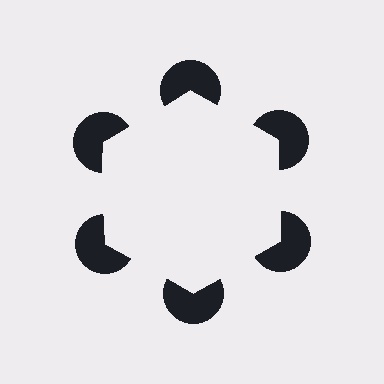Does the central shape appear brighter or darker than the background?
It typically appears slightly brighter than the background, even though no actual brightness change is drawn.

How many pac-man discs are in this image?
There are 6 — one at each vertex of the illusory hexagon.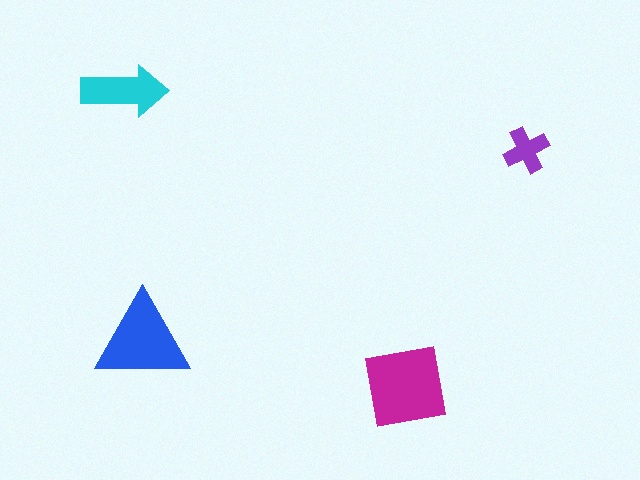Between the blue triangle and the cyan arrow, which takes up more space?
The blue triangle.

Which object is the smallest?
The purple cross.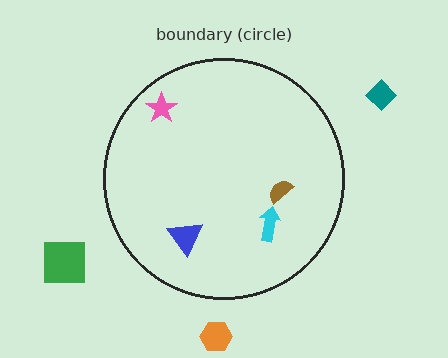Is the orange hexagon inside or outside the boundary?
Outside.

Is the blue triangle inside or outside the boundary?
Inside.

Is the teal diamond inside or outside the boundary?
Outside.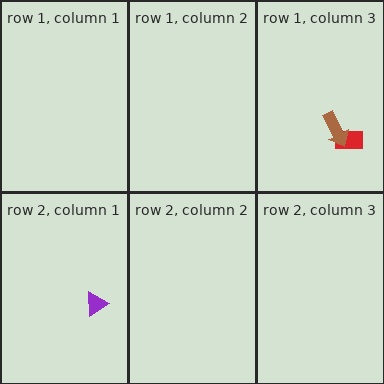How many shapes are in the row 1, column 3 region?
2.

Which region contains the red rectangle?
The row 1, column 3 region.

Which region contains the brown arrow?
The row 1, column 3 region.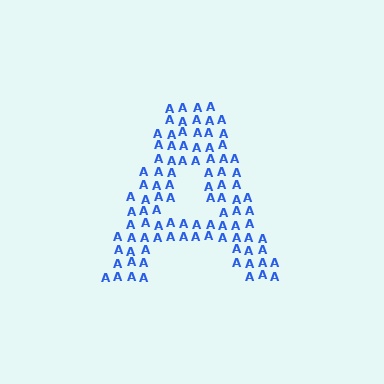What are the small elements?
The small elements are letter A's.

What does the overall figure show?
The overall figure shows the letter A.